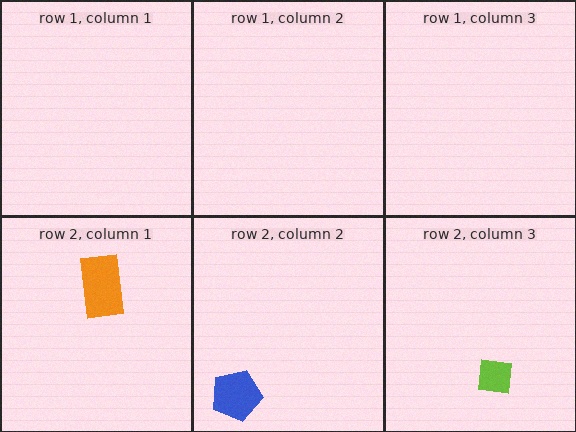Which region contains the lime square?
The row 2, column 3 region.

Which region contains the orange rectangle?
The row 2, column 1 region.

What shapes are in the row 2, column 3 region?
The lime square.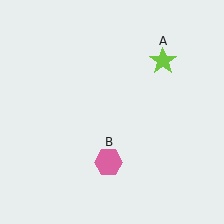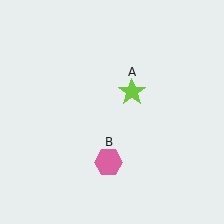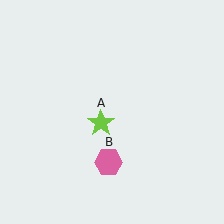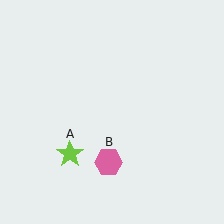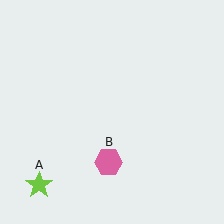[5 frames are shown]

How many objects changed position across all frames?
1 object changed position: lime star (object A).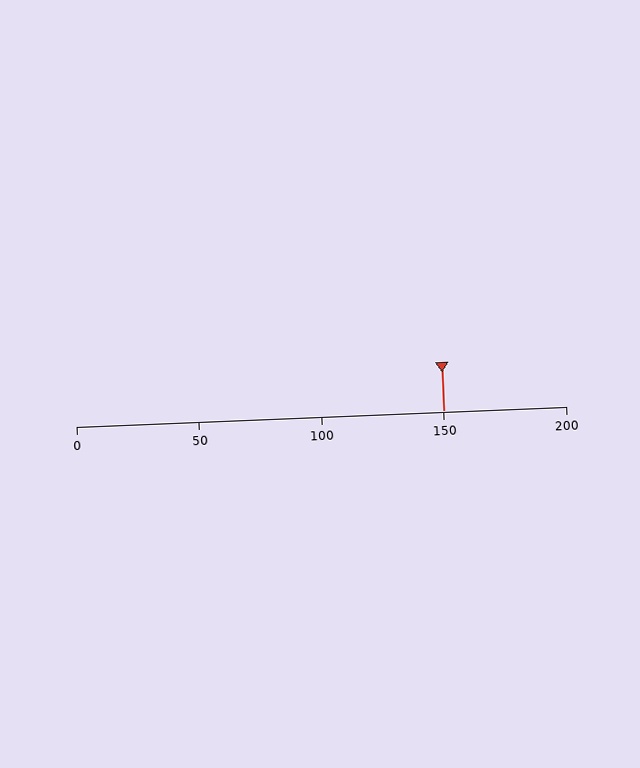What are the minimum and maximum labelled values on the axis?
The axis runs from 0 to 200.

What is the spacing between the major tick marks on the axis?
The major ticks are spaced 50 apart.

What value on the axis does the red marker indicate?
The marker indicates approximately 150.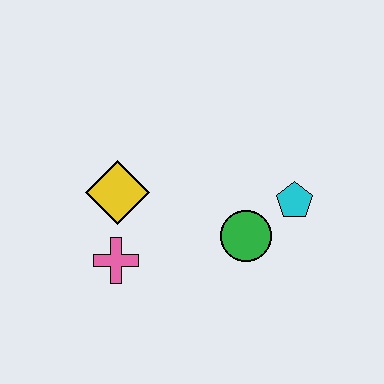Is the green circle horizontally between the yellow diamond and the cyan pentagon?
Yes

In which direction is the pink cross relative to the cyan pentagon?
The pink cross is to the left of the cyan pentagon.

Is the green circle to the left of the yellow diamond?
No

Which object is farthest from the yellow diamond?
The cyan pentagon is farthest from the yellow diamond.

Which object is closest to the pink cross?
The yellow diamond is closest to the pink cross.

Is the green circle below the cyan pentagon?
Yes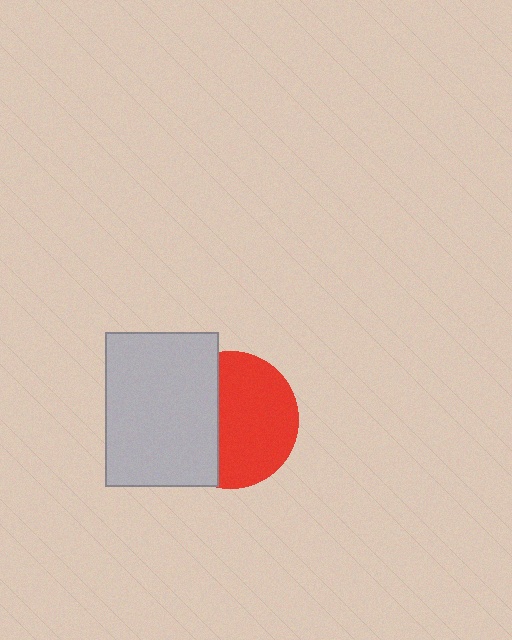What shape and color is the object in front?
The object in front is a light gray rectangle.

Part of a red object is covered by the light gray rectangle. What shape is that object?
It is a circle.